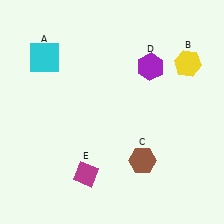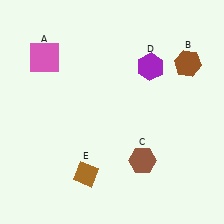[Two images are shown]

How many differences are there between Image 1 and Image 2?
There are 3 differences between the two images.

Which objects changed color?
A changed from cyan to pink. B changed from yellow to brown. E changed from magenta to brown.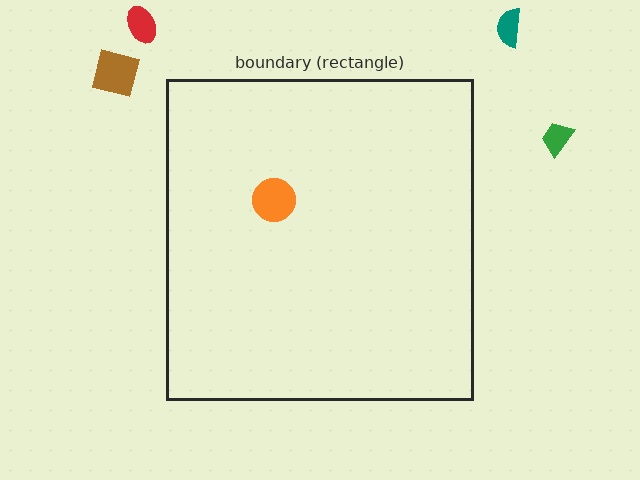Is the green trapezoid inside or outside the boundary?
Outside.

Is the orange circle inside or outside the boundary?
Inside.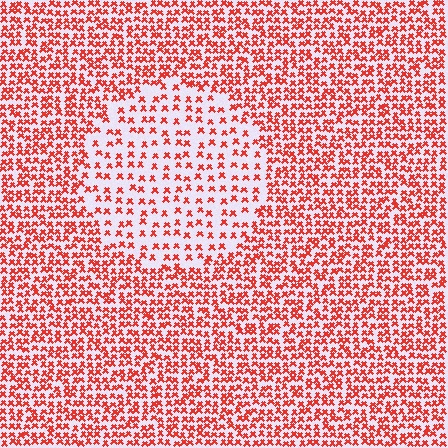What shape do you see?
I see a circle.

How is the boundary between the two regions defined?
The boundary is defined by a change in element density (approximately 2.1x ratio). All elements are the same color, size, and shape.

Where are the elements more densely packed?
The elements are more densely packed outside the circle boundary.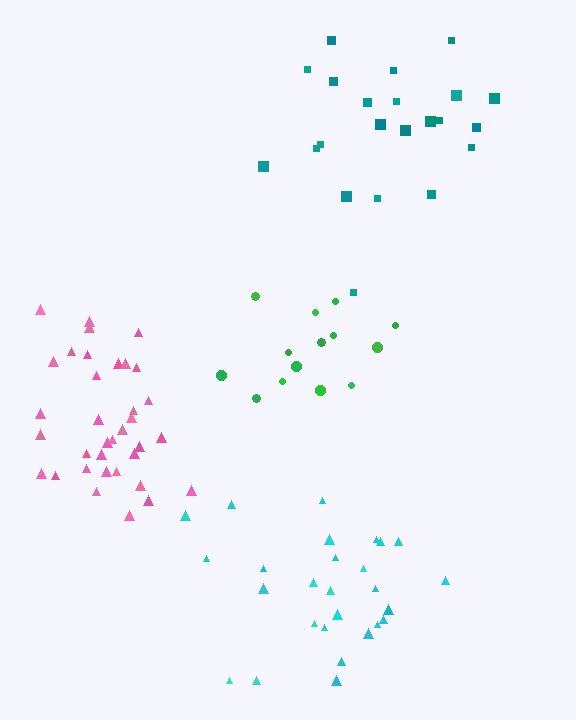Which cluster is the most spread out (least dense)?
Teal.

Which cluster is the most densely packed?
Pink.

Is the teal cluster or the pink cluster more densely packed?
Pink.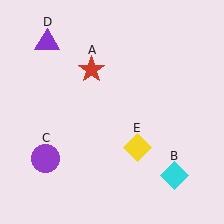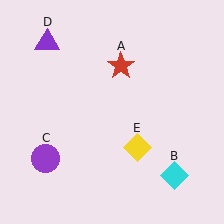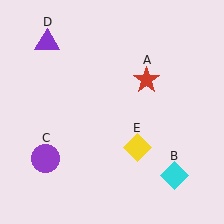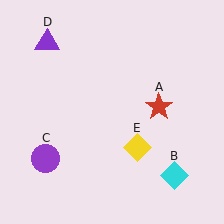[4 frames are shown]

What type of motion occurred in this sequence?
The red star (object A) rotated clockwise around the center of the scene.